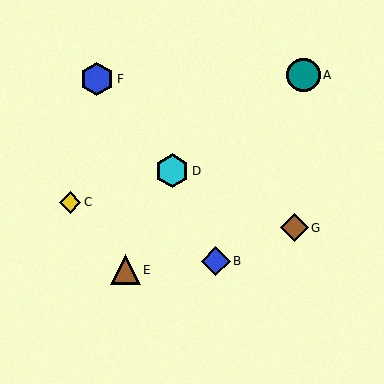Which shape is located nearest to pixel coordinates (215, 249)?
The blue diamond (labeled B) at (216, 261) is nearest to that location.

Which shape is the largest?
The blue hexagon (labeled F) is the largest.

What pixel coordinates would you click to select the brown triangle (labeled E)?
Click at (125, 270) to select the brown triangle E.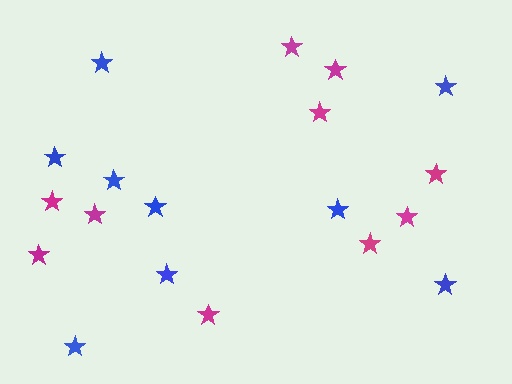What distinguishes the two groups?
There are 2 groups: one group of magenta stars (10) and one group of blue stars (9).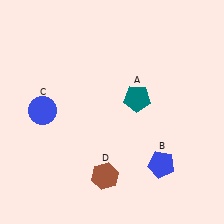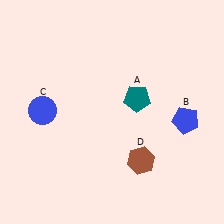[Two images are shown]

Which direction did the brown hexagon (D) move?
The brown hexagon (D) moved right.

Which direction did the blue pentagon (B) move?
The blue pentagon (B) moved up.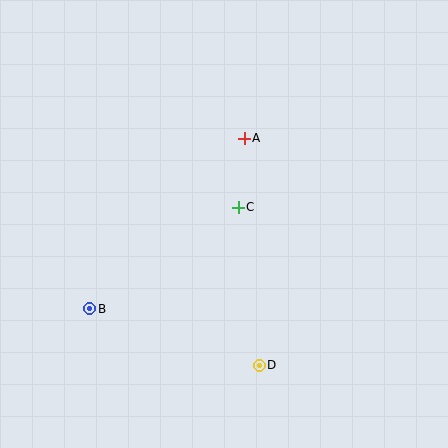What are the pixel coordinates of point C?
Point C is at (238, 207).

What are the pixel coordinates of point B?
Point B is at (90, 309).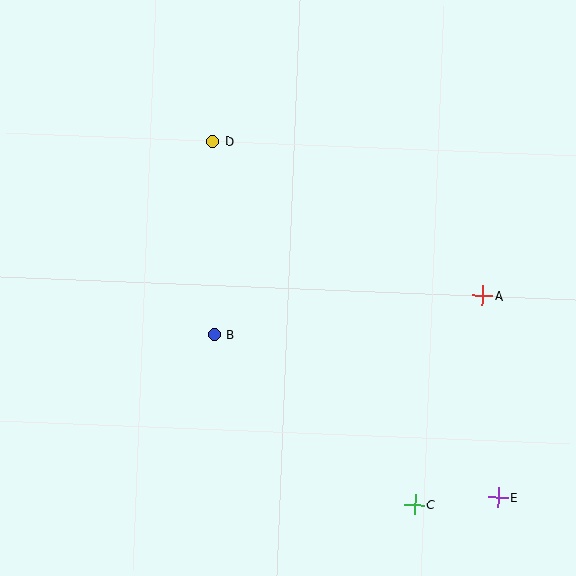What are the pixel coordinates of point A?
Point A is at (482, 296).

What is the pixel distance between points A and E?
The distance between A and E is 202 pixels.